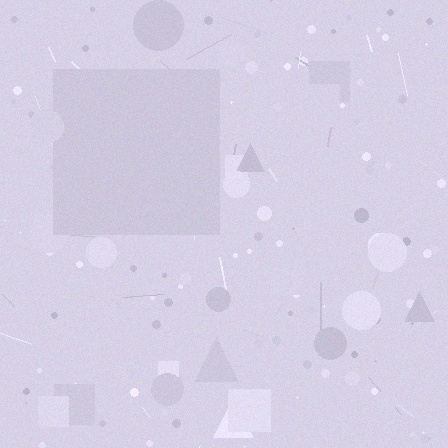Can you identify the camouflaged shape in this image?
The camouflaged shape is a square.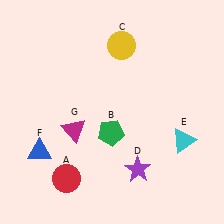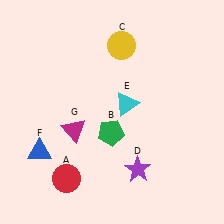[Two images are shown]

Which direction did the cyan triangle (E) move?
The cyan triangle (E) moved left.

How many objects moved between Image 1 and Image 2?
1 object moved between the two images.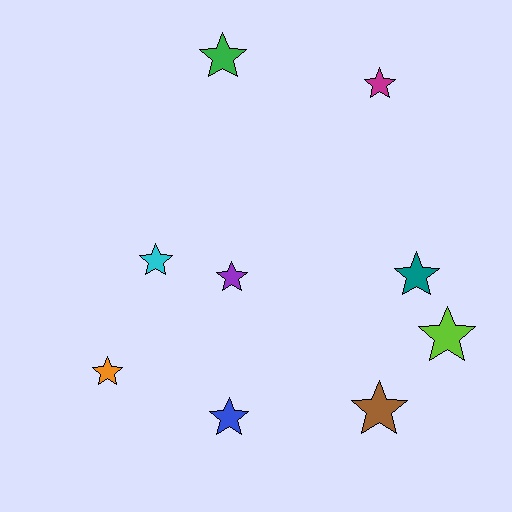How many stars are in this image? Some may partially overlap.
There are 9 stars.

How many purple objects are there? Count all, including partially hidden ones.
There is 1 purple object.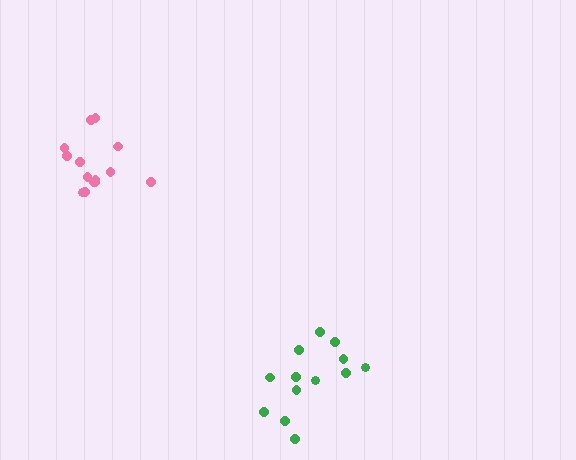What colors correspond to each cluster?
The clusters are colored: pink, green.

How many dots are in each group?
Group 1: 14 dots, Group 2: 13 dots (27 total).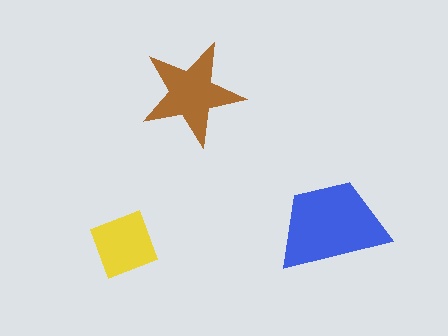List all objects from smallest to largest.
The yellow square, the brown star, the blue trapezoid.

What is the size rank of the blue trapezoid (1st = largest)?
1st.